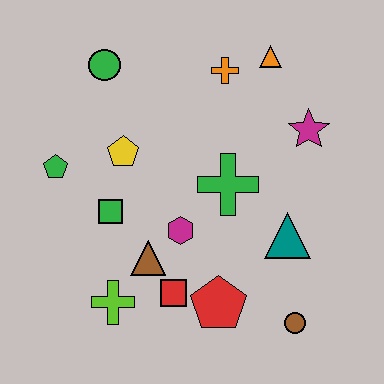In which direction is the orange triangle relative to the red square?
The orange triangle is above the red square.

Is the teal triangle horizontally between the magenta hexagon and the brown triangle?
No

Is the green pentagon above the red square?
Yes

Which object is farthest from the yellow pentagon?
The brown circle is farthest from the yellow pentagon.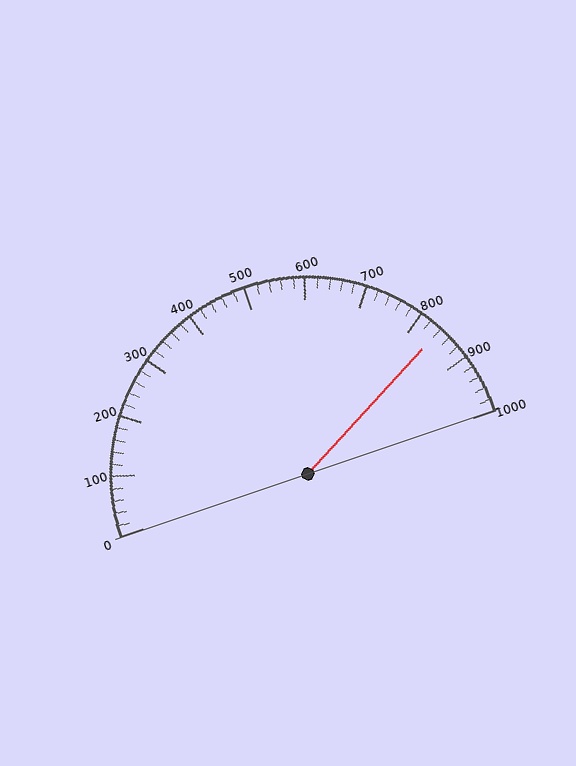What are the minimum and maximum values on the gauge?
The gauge ranges from 0 to 1000.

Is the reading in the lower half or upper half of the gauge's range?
The reading is in the upper half of the range (0 to 1000).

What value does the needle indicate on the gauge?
The needle indicates approximately 840.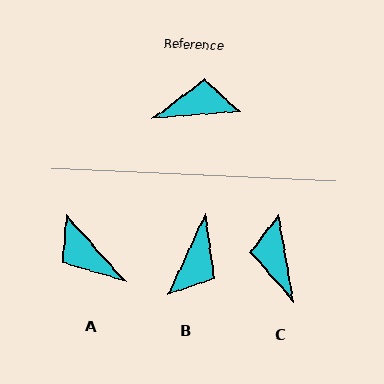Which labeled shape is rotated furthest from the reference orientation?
A, about 127 degrees away.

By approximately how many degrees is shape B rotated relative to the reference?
Approximately 119 degrees clockwise.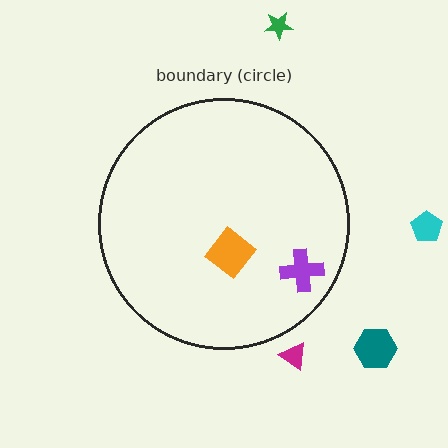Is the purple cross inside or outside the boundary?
Inside.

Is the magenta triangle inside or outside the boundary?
Outside.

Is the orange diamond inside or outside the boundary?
Inside.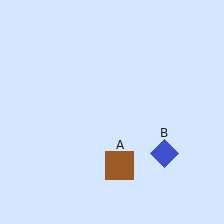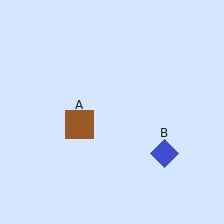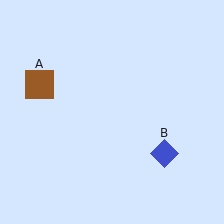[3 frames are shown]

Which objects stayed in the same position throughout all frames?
Blue diamond (object B) remained stationary.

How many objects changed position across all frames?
1 object changed position: brown square (object A).